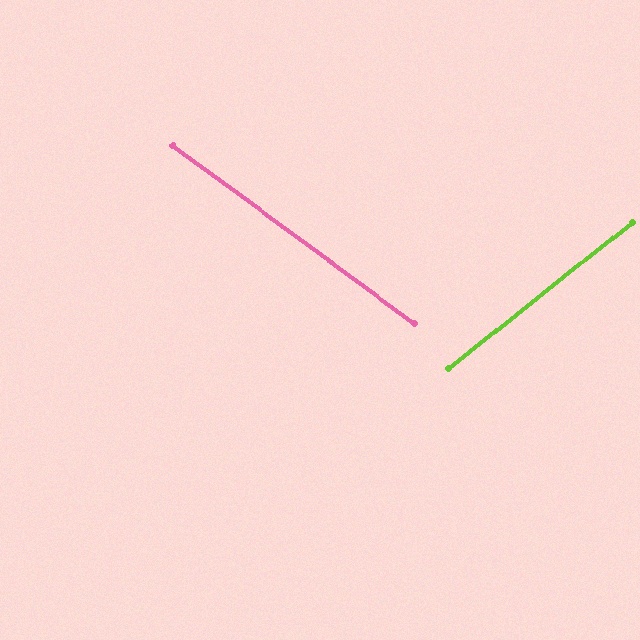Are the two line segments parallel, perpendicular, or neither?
Neither parallel nor perpendicular — they differ by about 75°.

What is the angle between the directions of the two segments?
Approximately 75 degrees.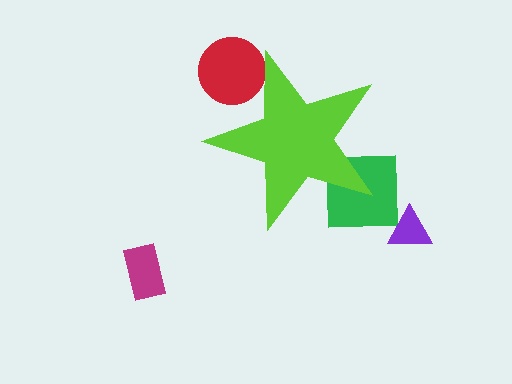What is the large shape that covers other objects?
A lime star.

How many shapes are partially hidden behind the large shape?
2 shapes are partially hidden.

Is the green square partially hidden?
Yes, the green square is partially hidden behind the lime star.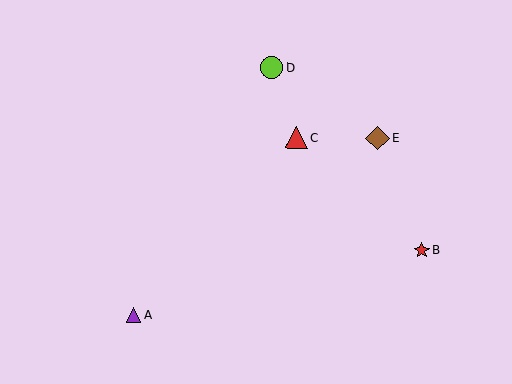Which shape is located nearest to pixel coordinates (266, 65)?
The lime circle (labeled D) at (272, 68) is nearest to that location.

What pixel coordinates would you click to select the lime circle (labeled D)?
Click at (272, 68) to select the lime circle D.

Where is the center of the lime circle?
The center of the lime circle is at (272, 68).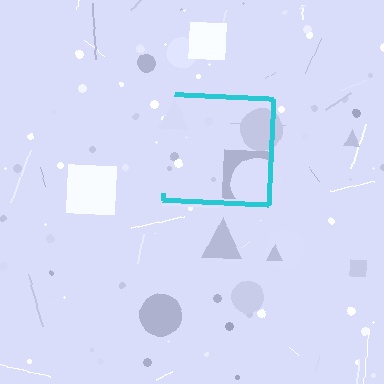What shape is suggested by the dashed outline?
The dashed outline suggests a square.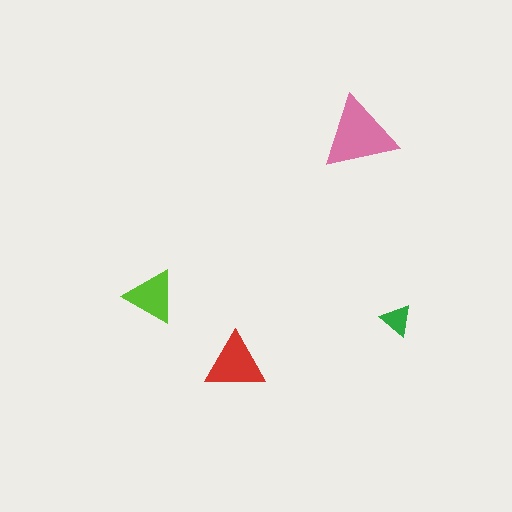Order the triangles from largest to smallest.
the pink one, the red one, the lime one, the green one.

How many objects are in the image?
There are 4 objects in the image.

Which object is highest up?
The pink triangle is topmost.